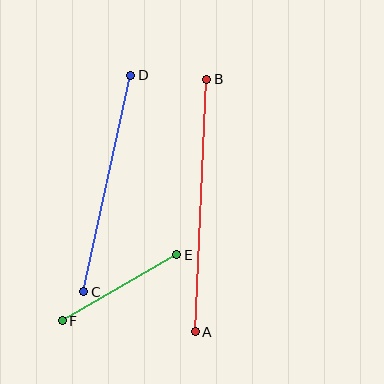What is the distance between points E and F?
The distance is approximately 132 pixels.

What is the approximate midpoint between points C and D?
The midpoint is at approximately (107, 184) pixels.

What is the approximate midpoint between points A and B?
The midpoint is at approximately (201, 205) pixels.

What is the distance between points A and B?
The distance is approximately 253 pixels.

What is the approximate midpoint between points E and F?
The midpoint is at approximately (120, 288) pixels.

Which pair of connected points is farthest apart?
Points A and B are farthest apart.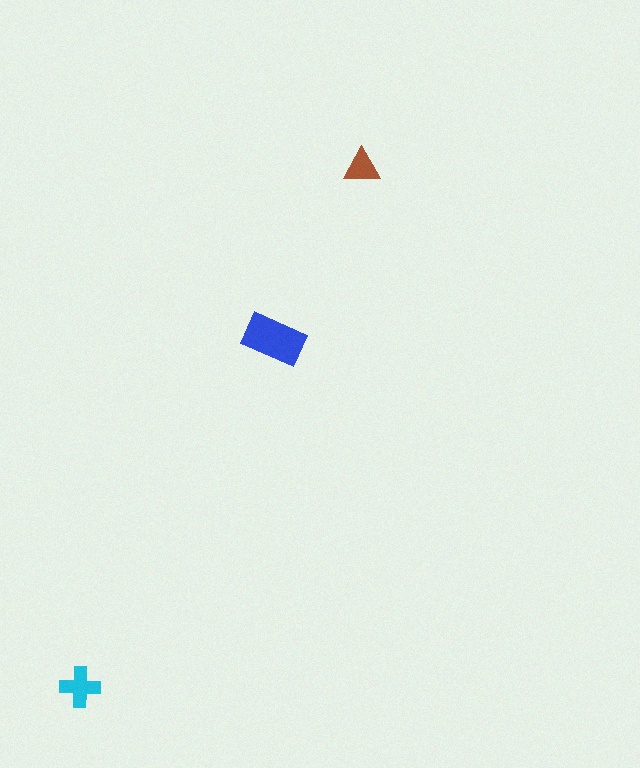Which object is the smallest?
The brown triangle.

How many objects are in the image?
There are 3 objects in the image.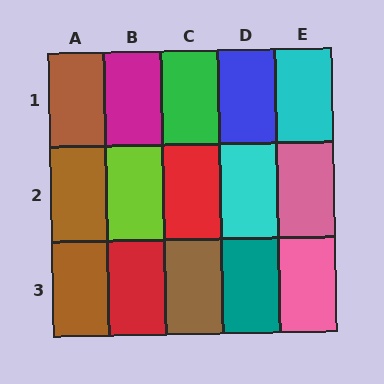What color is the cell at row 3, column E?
Pink.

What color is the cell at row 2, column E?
Pink.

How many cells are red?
2 cells are red.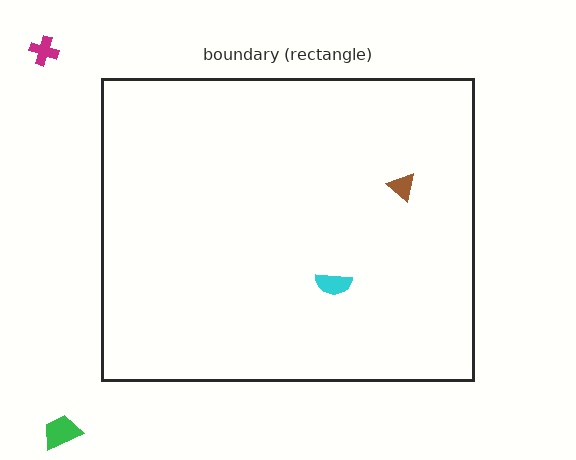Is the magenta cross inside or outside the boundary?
Outside.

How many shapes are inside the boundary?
2 inside, 2 outside.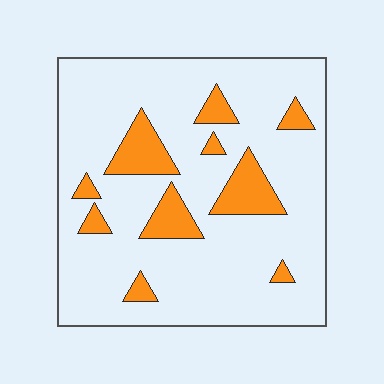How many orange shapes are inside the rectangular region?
10.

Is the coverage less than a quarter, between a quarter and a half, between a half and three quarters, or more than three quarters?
Less than a quarter.